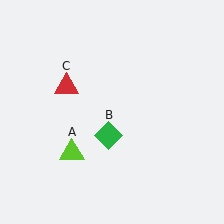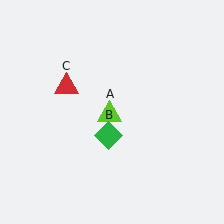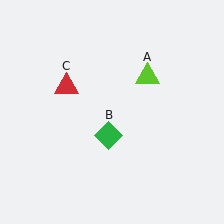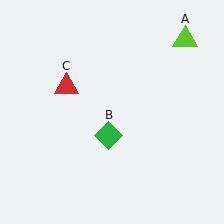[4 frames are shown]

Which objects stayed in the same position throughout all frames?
Green diamond (object B) and red triangle (object C) remained stationary.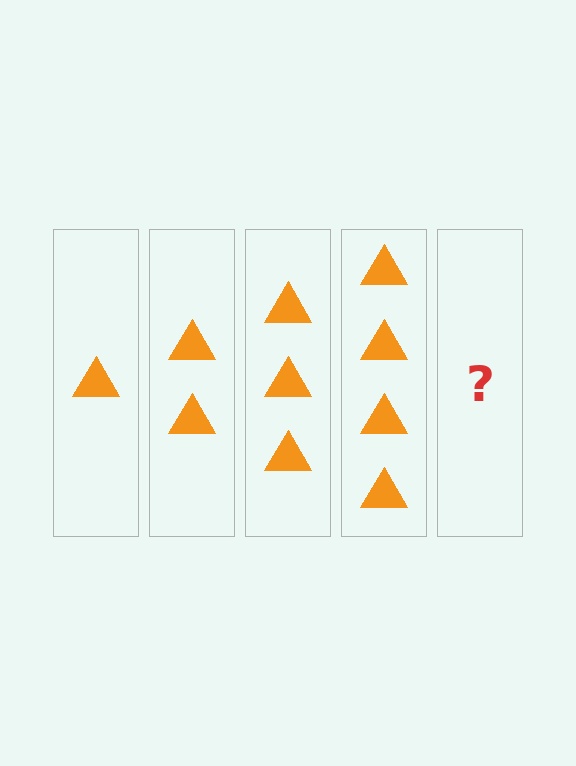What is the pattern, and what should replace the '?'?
The pattern is that each step adds one more triangle. The '?' should be 5 triangles.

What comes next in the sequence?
The next element should be 5 triangles.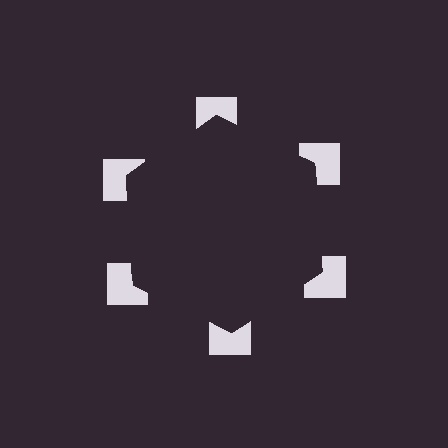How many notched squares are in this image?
There are 6 — one at each vertex of the illusory hexagon.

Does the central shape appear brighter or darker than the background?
It typically appears slightly darker than the background, even though no actual brightness change is drawn.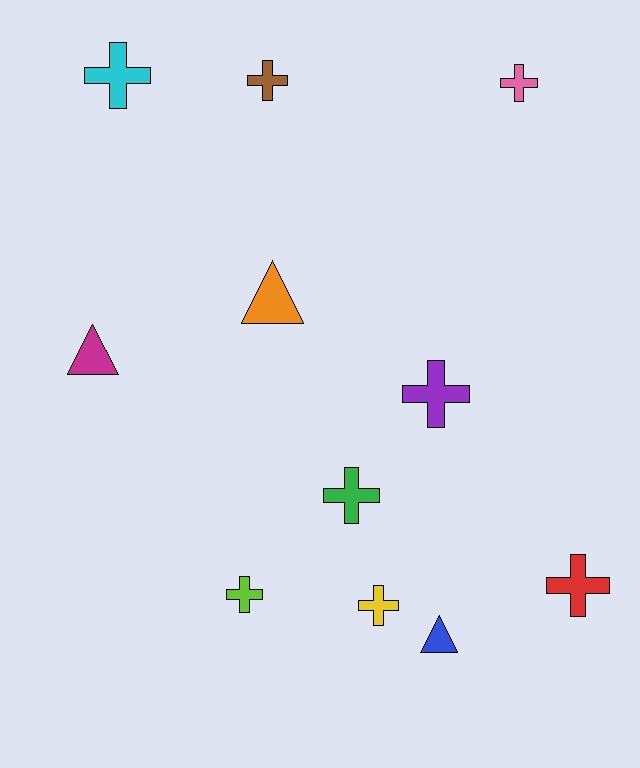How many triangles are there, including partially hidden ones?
There are 3 triangles.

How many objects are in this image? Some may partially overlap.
There are 11 objects.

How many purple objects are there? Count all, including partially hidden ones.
There is 1 purple object.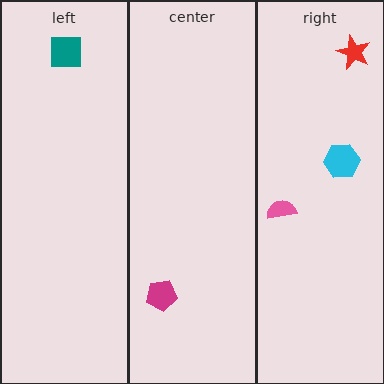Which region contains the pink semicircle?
The right region.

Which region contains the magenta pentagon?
The center region.